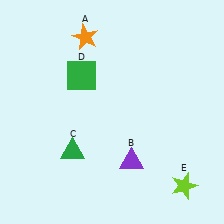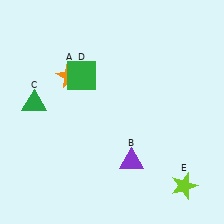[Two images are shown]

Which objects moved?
The objects that moved are: the orange star (A), the green triangle (C).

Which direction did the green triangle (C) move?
The green triangle (C) moved up.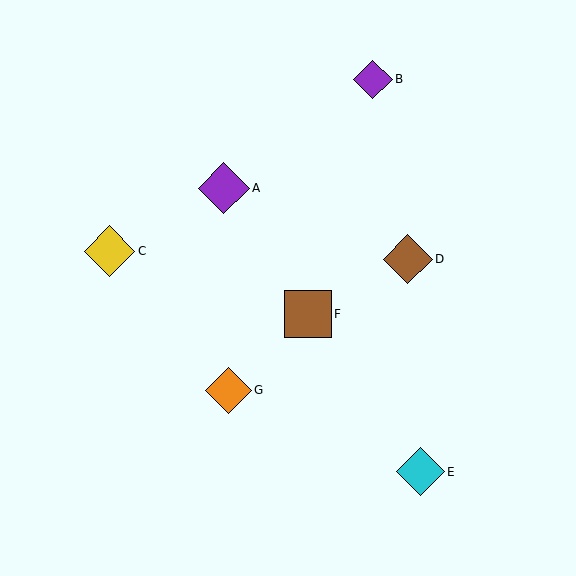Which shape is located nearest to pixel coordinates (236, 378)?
The orange diamond (labeled G) at (228, 390) is nearest to that location.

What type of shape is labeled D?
Shape D is a brown diamond.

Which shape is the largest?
The purple diamond (labeled A) is the largest.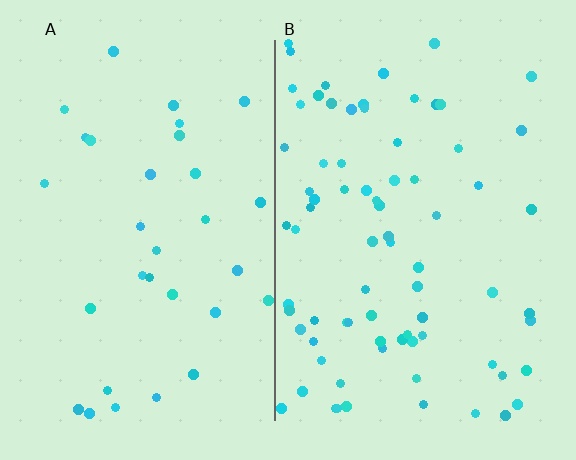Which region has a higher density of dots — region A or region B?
B (the right).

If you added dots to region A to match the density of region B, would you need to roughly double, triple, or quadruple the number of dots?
Approximately double.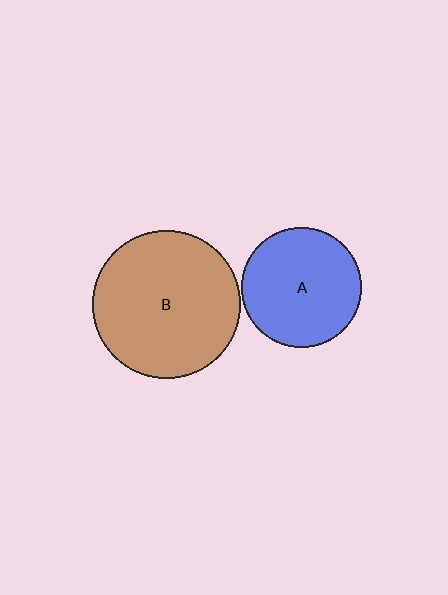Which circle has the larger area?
Circle B (brown).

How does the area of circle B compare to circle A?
Approximately 1.5 times.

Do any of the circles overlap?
No, none of the circles overlap.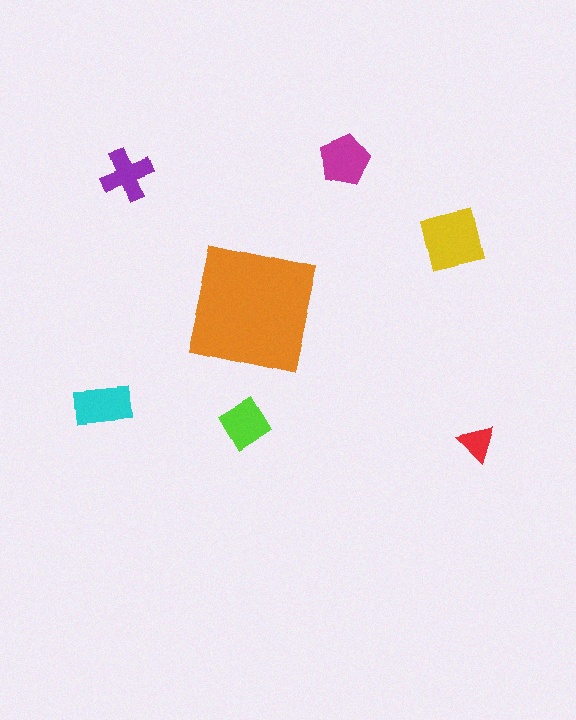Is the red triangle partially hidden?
No, the red triangle is fully visible.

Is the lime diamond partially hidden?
No, the lime diamond is fully visible.